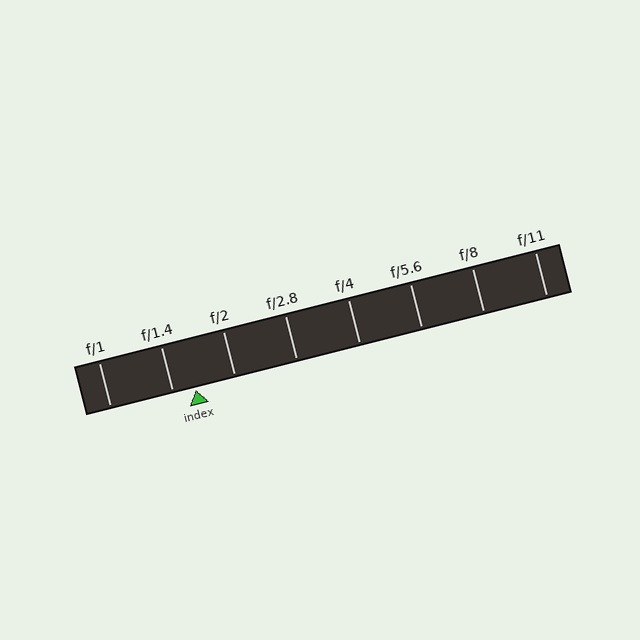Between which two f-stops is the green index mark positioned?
The index mark is between f/1.4 and f/2.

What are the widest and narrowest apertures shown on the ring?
The widest aperture shown is f/1 and the narrowest is f/11.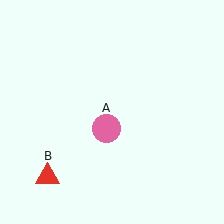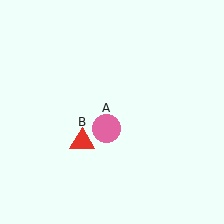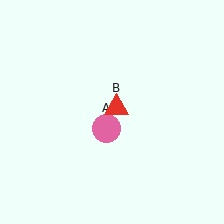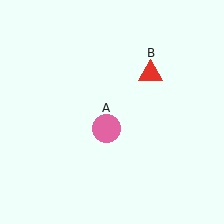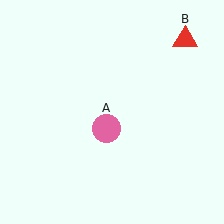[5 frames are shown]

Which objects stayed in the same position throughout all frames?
Pink circle (object A) remained stationary.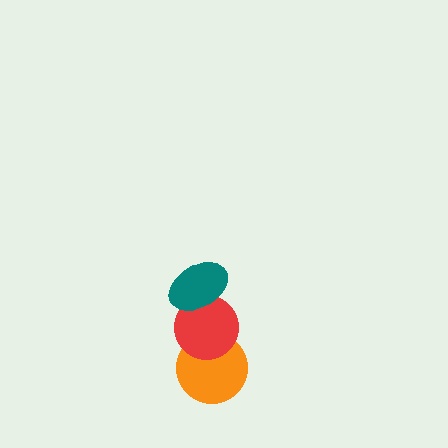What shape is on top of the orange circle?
The red circle is on top of the orange circle.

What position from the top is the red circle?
The red circle is 2nd from the top.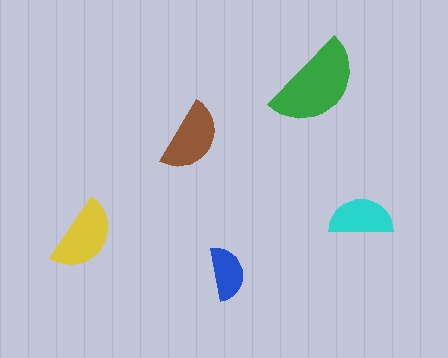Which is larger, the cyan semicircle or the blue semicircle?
The cyan one.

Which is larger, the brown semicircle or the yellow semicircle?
The yellow one.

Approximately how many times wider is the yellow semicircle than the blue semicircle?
About 1.5 times wider.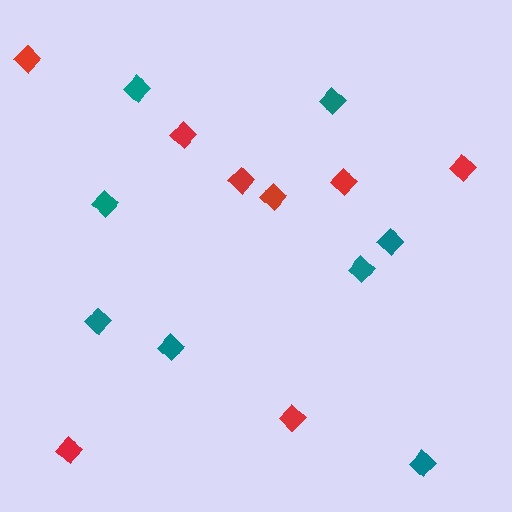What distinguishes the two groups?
There are 2 groups: one group of teal diamonds (8) and one group of red diamonds (8).